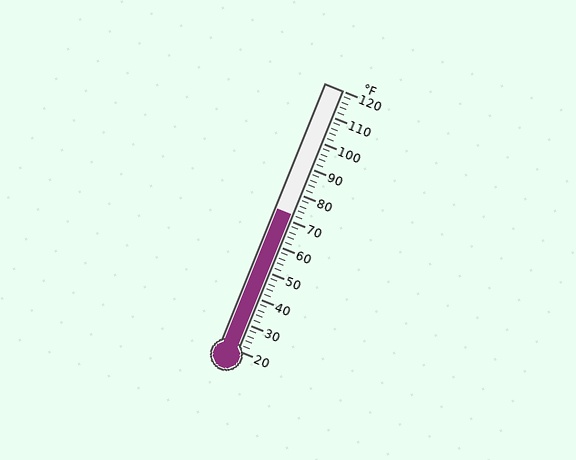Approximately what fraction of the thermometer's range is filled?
The thermometer is filled to approximately 50% of its range.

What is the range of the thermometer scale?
The thermometer scale ranges from 20°F to 120°F.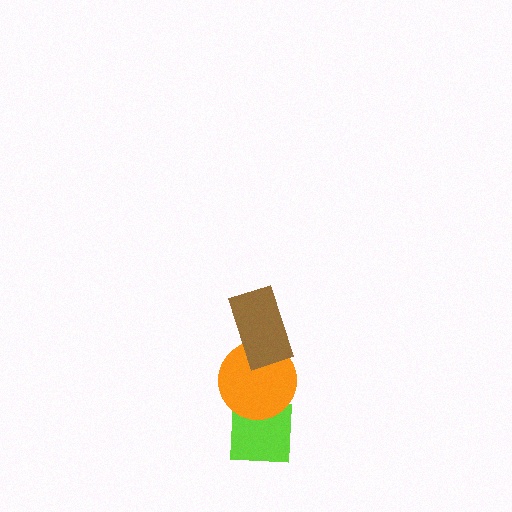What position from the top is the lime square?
The lime square is 3rd from the top.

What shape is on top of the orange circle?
The brown rectangle is on top of the orange circle.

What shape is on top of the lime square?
The orange circle is on top of the lime square.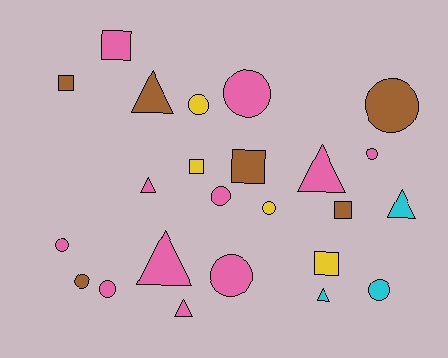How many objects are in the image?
There are 24 objects.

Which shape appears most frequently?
Circle, with 11 objects.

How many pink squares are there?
There is 1 pink square.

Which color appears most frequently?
Pink, with 11 objects.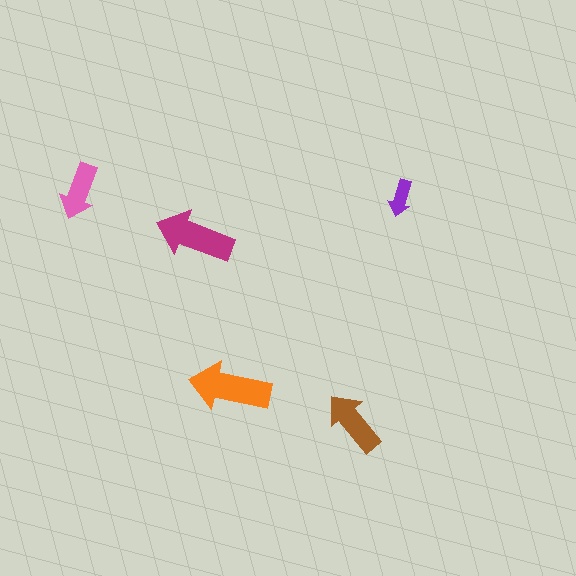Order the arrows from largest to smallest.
the orange one, the magenta one, the brown one, the pink one, the purple one.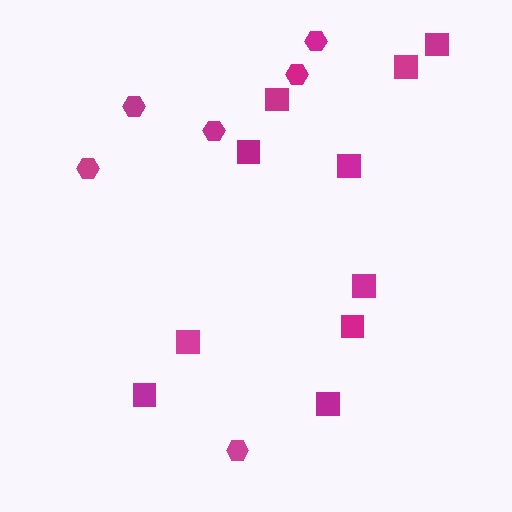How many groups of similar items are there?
There are 2 groups: one group of squares (10) and one group of hexagons (6).